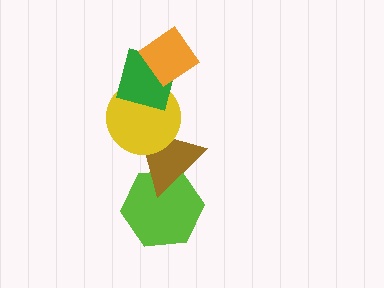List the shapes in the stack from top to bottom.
From top to bottom: the orange diamond, the green diamond, the yellow circle, the brown triangle, the lime hexagon.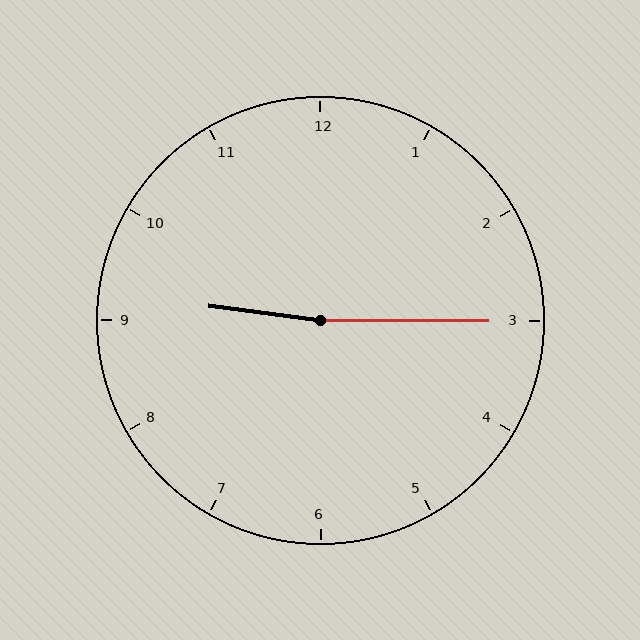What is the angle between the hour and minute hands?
Approximately 172 degrees.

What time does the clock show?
9:15.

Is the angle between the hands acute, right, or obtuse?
It is obtuse.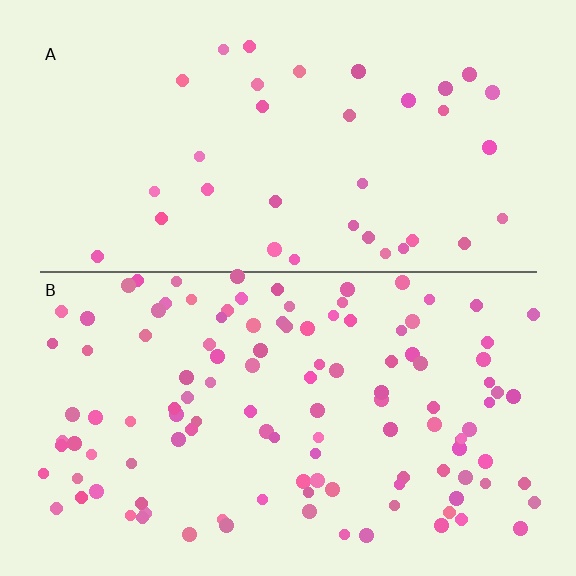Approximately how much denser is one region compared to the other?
Approximately 3.2× — region B over region A.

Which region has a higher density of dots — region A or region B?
B (the bottom).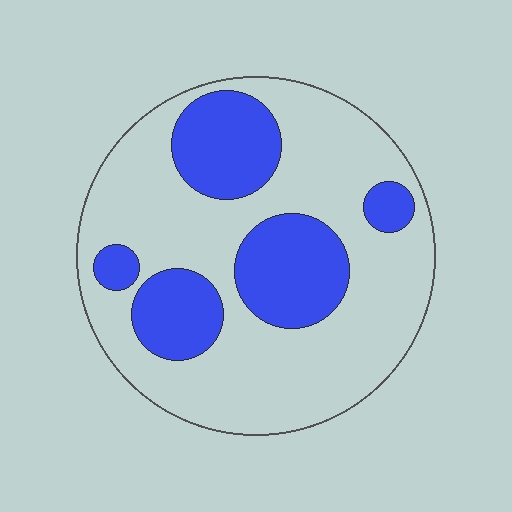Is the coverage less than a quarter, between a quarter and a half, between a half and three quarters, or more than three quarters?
Between a quarter and a half.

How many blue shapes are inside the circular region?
5.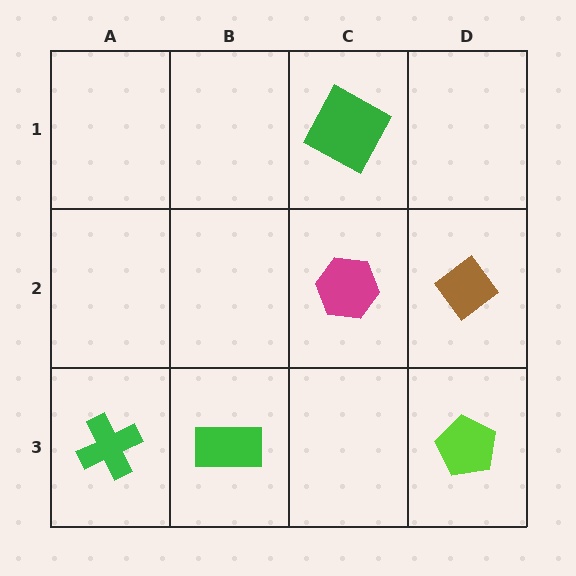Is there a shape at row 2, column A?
No, that cell is empty.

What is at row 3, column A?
A green cross.